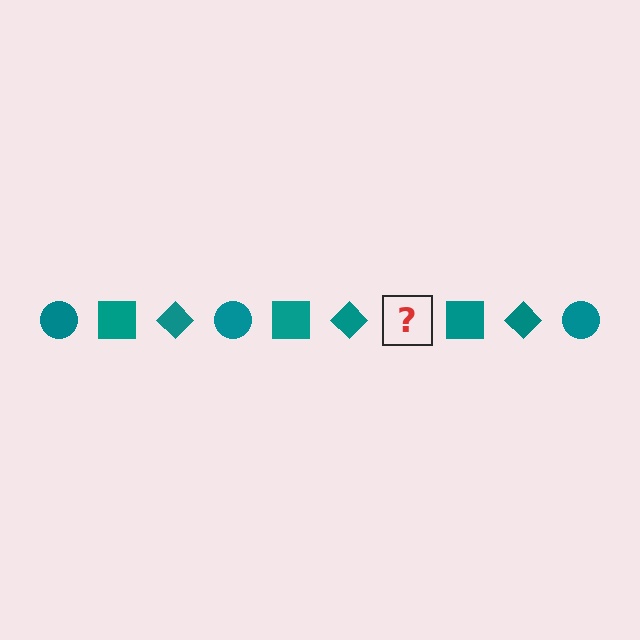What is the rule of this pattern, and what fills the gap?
The rule is that the pattern cycles through circle, square, diamond shapes in teal. The gap should be filled with a teal circle.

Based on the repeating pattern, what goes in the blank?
The blank should be a teal circle.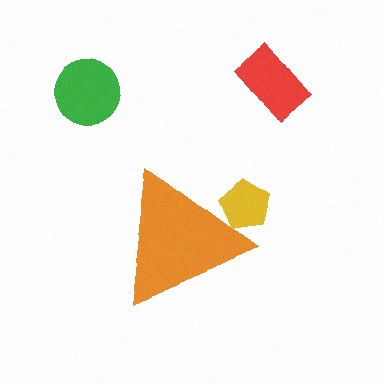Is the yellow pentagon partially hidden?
Yes, the yellow pentagon is partially hidden behind the orange triangle.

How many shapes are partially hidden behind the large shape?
1 shape is partially hidden.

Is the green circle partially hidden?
No, the green circle is fully visible.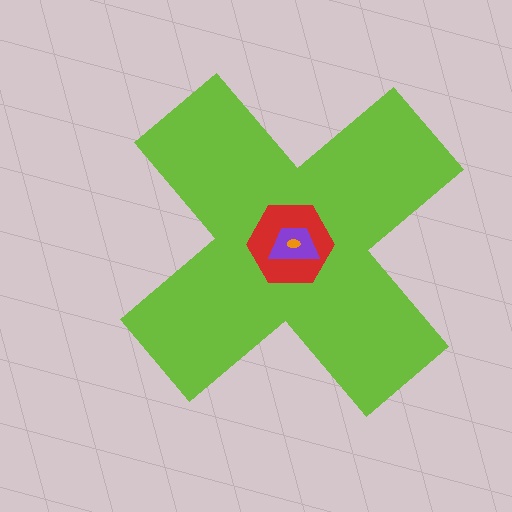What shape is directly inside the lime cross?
The red hexagon.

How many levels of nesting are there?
4.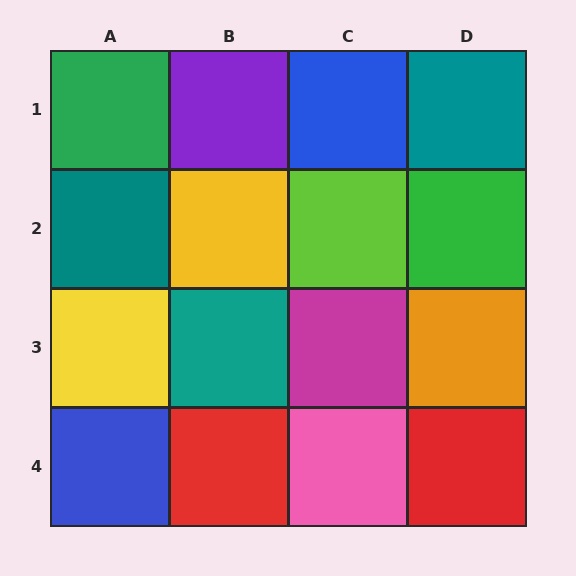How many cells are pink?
1 cell is pink.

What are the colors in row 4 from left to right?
Blue, red, pink, red.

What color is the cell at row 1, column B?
Purple.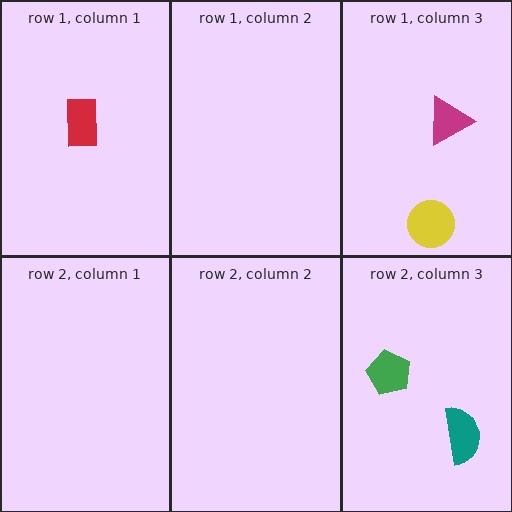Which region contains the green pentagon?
The row 2, column 3 region.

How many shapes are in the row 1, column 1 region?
1.